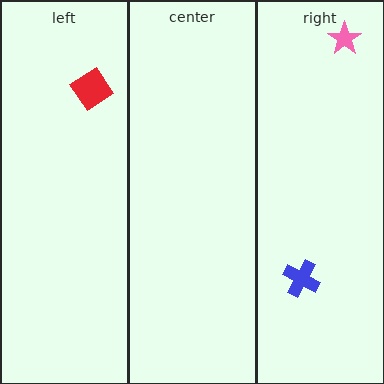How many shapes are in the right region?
2.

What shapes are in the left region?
The red diamond.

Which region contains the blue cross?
The right region.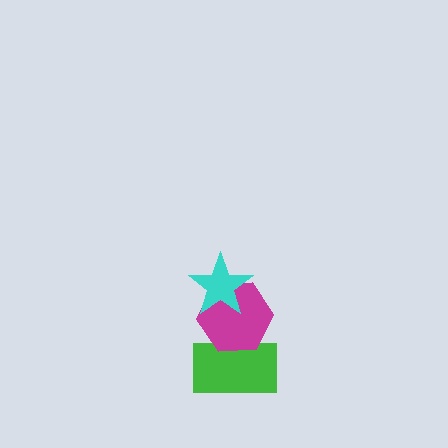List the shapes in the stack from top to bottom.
From top to bottom: the cyan star, the magenta hexagon, the green rectangle.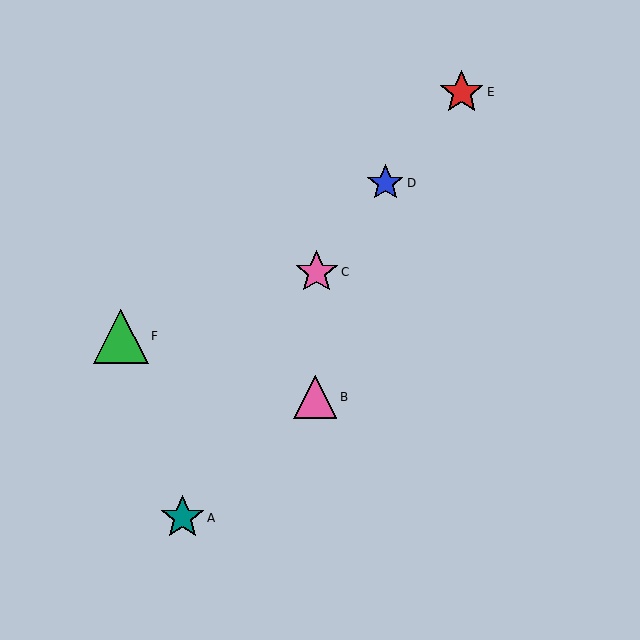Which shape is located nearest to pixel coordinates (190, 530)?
The teal star (labeled A) at (182, 518) is nearest to that location.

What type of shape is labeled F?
Shape F is a green triangle.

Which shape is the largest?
The green triangle (labeled F) is the largest.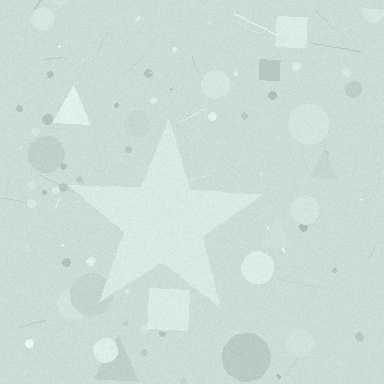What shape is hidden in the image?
A star is hidden in the image.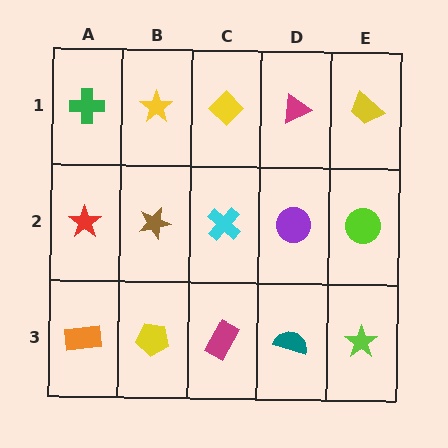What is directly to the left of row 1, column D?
A yellow diamond.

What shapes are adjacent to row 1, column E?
A lime circle (row 2, column E), a magenta triangle (row 1, column D).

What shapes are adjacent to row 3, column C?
A cyan cross (row 2, column C), a yellow pentagon (row 3, column B), a teal semicircle (row 3, column D).